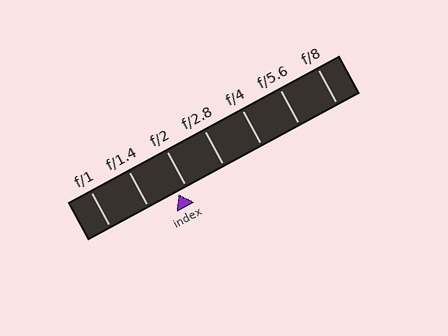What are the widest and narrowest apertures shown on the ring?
The widest aperture shown is f/1 and the narrowest is f/8.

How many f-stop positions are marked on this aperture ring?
There are 7 f-stop positions marked.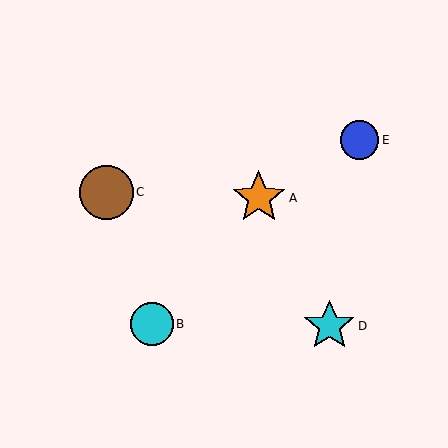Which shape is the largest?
The brown circle (labeled C) is the largest.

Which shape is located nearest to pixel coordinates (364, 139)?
The blue circle (labeled E) at (360, 140) is nearest to that location.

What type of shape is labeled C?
Shape C is a brown circle.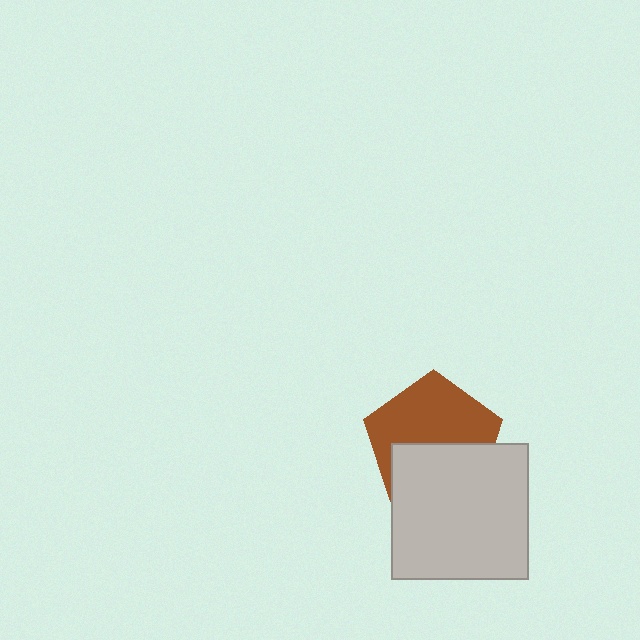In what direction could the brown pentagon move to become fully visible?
The brown pentagon could move up. That would shift it out from behind the light gray square entirely.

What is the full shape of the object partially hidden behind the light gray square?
The partially hidden object is a brown pentagon.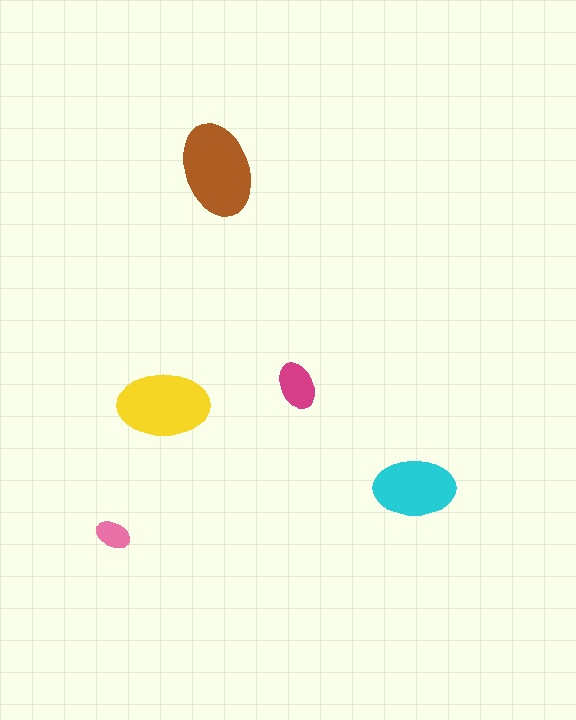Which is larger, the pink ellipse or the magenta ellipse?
The magenta one.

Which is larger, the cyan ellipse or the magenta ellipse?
The cyan one.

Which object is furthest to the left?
The pink ellipse is leftmost.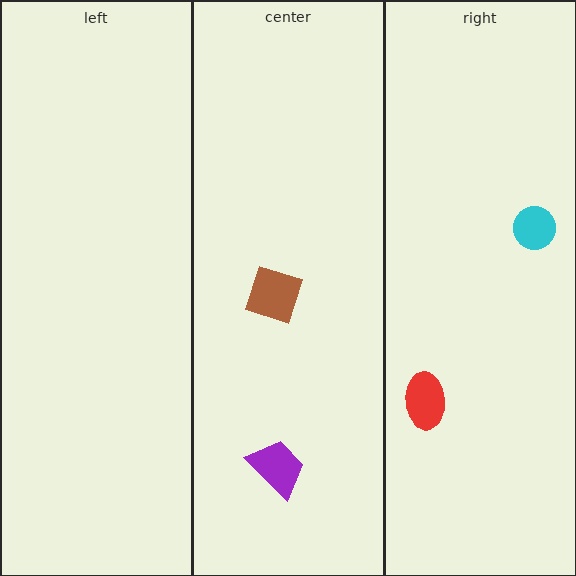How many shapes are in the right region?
2.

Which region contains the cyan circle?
The right region.